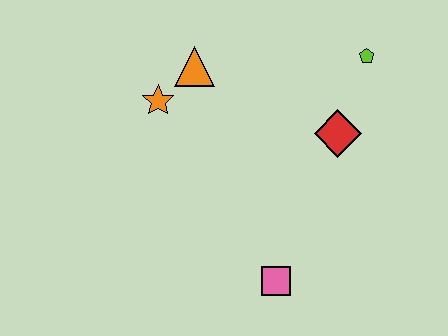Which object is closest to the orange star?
The orange triangle is closest to the orange star.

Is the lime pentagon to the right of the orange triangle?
Yes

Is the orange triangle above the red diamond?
Yes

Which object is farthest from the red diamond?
The orange star is farthest from the red diamond.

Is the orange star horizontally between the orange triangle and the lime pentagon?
No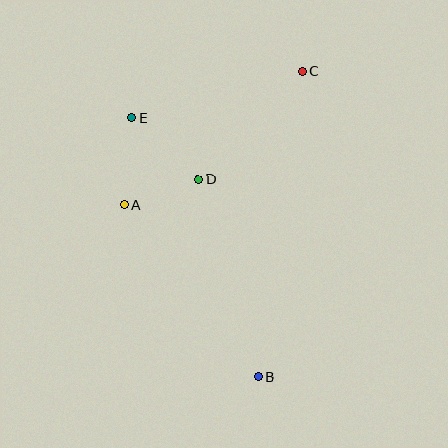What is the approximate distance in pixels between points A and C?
The distance between A and C is approximately 223 pixels.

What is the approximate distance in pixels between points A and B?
The distance between A and B is approximately 218 pixels.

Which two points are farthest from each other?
Points B and C are farthest from each other.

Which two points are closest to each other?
Points A and D are closest to each other.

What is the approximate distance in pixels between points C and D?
The distance between C and D is approximately 150 pixels.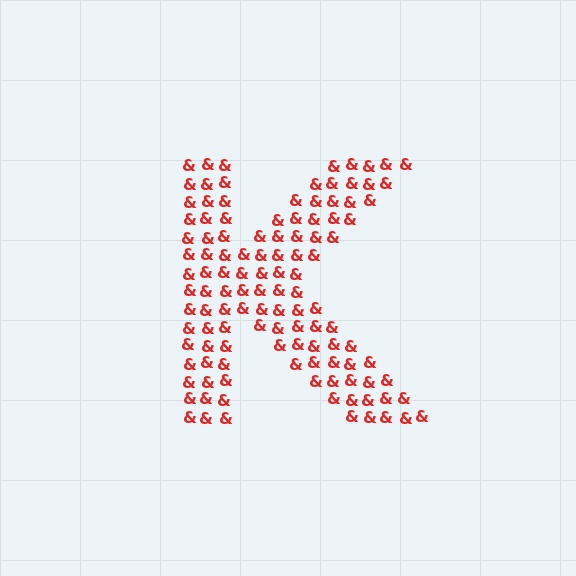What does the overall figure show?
The overall figure shows the letter K.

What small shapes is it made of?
It is made of small ampersands.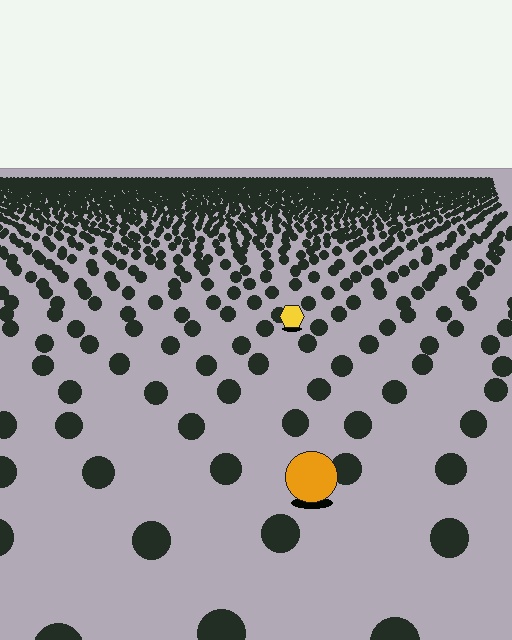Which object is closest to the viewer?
The orange circle is closest. The texture marks near it are larger and more spread out.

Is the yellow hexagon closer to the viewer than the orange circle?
No. The orange circle is closer — you can tell from the texture gradient: the ground texture is coarser near it.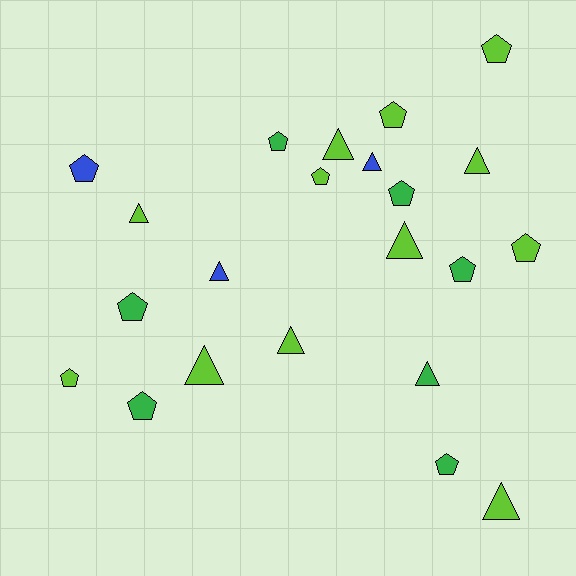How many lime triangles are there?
There are 7 lime triangles.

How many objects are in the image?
There are 22 objects.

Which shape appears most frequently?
Pentagon, with 12 objects.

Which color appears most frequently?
Lime, with 12 objects.